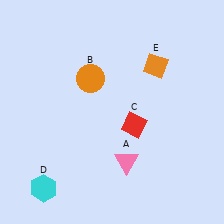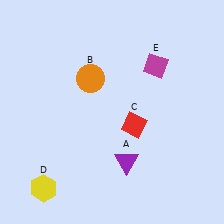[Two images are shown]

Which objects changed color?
A changed from pink to purple. D changed from cyan to yellow. E changed from orange to magenta.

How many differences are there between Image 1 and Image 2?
There are 3 differences between the two images.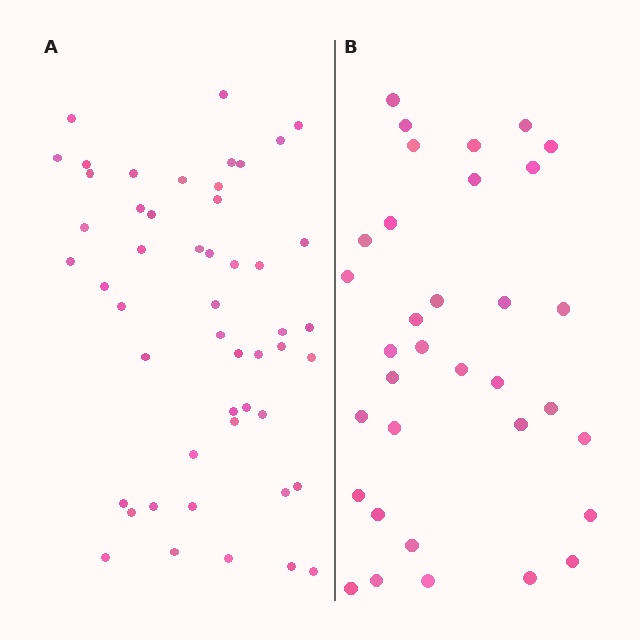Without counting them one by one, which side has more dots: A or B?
Region A (the left region) has more dots.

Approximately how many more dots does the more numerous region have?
Region A has approximately 15 more dots than region B.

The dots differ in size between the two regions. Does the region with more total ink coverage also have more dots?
No. Region B has more total ink coverage because its dots are larger, but region A actually contains more individual dots. Total area can be misleading — the number of items is what matters here.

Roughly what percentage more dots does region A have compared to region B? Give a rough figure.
About 45% more.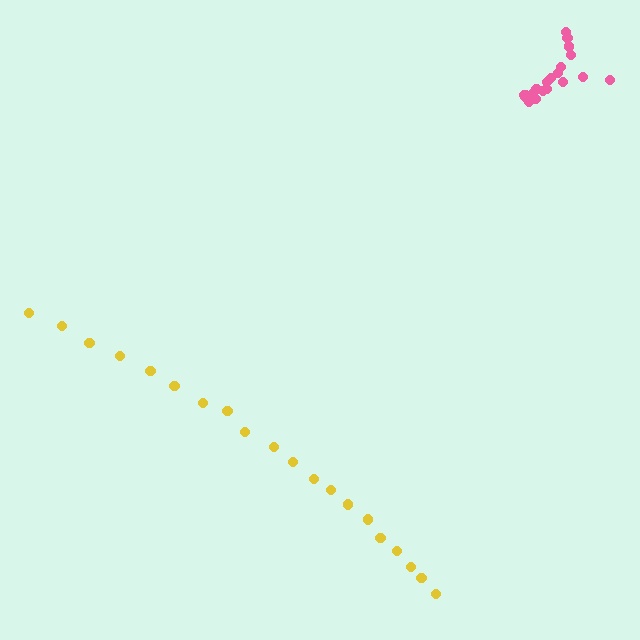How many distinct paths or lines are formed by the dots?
There are 2 distinct paths.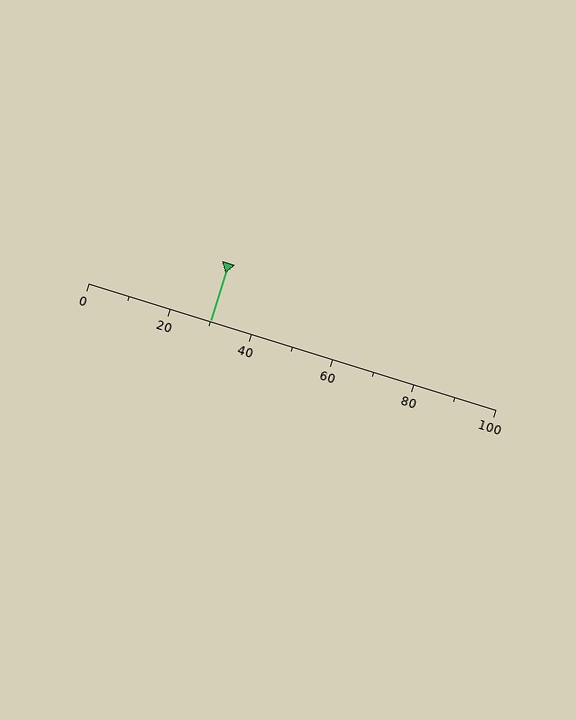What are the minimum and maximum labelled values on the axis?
The axis runs from 0 to 100.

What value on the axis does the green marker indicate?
The marker indicates approximately 30.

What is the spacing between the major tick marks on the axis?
The major ticks are spaced 20 apart.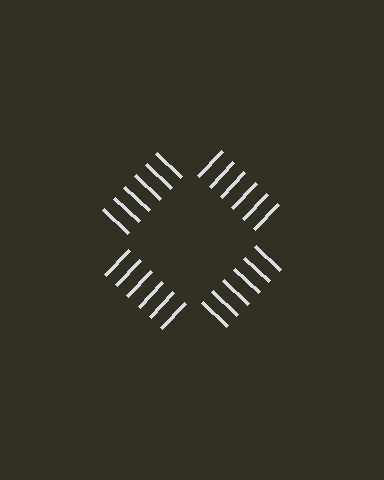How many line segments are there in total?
24 — 6 along each of the 4 edges.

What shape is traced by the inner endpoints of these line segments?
An illusory square — the line segments terminate on its edges but no continuous stroke is drawn.